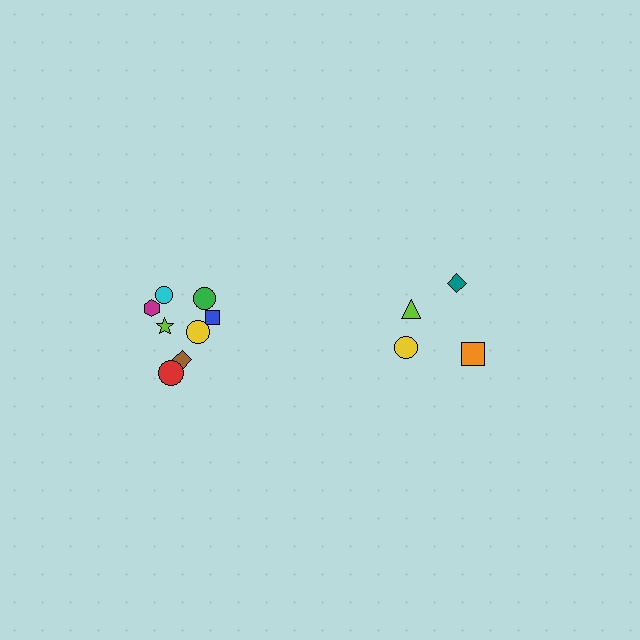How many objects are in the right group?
There are 4 objects.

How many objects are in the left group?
There are 8 objects.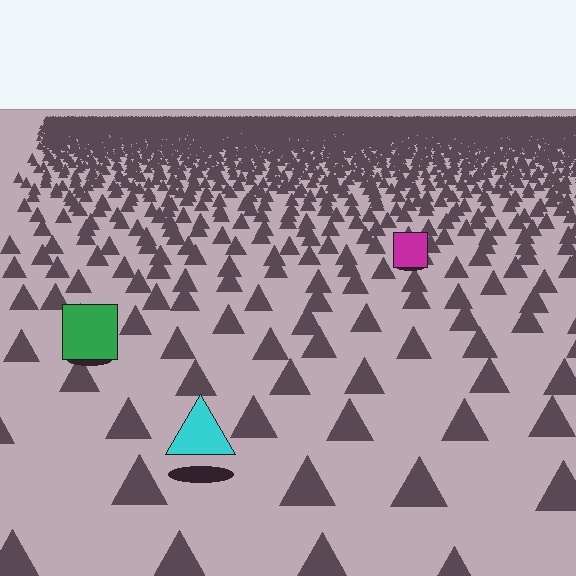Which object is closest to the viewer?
The cyan triangle is closest. The texture marks near it are larger and more spread out.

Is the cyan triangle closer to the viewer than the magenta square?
Yes. The cyan triangle is closer — you can tell from the texture gradient: the ground texture is coarser near it.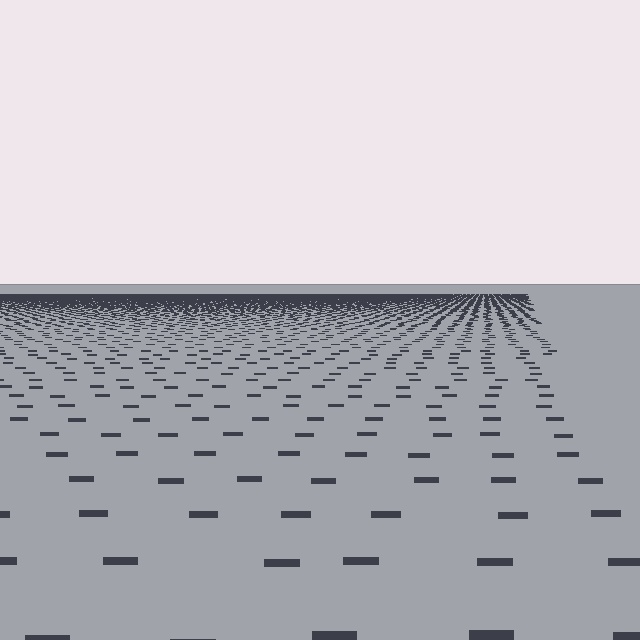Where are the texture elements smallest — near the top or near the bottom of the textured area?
Near the top.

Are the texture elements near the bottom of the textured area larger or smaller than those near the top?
Larger. Near the bottom, elements are closer to the viewer and appear at a bigger on-screen size.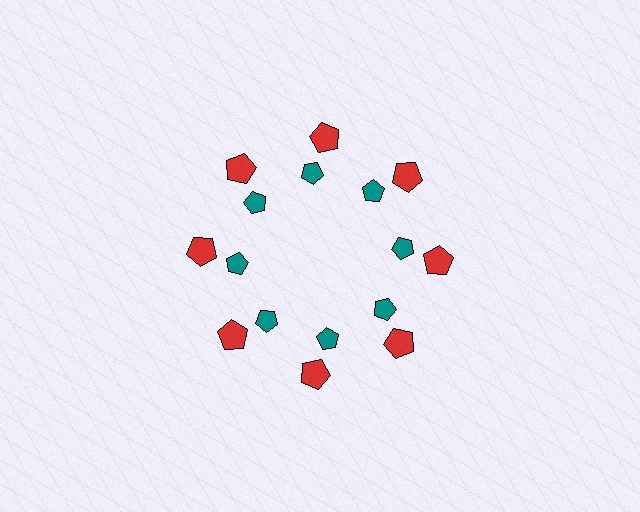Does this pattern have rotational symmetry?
Yes, this pattern has 8-fold rotational symmetry. It looks the same after rotating 45 degrees around the center.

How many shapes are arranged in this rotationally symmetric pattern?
There are 16 shapes, arranged in 8 groups of 2.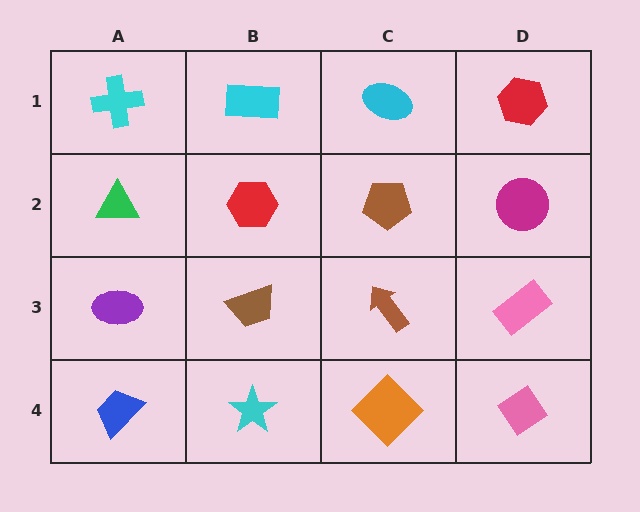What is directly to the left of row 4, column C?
A cyan star.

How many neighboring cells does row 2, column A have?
3.